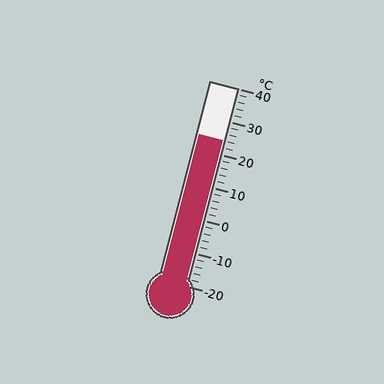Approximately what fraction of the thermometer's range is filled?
The thermometer is filled to approximately 75% of its range.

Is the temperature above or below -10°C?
The temperature is above -10°C.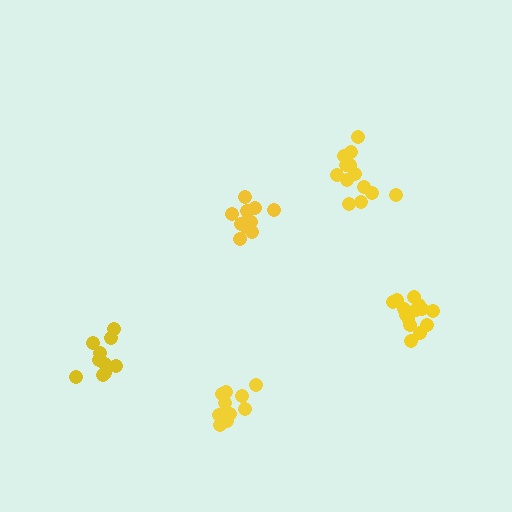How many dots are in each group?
Group 1: 11 dots, Group 2: 13 dots, Group 3: 11 dots, Group 4: 10 dots, Group 5: 14 dots (59 total).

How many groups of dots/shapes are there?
There are 5 groups.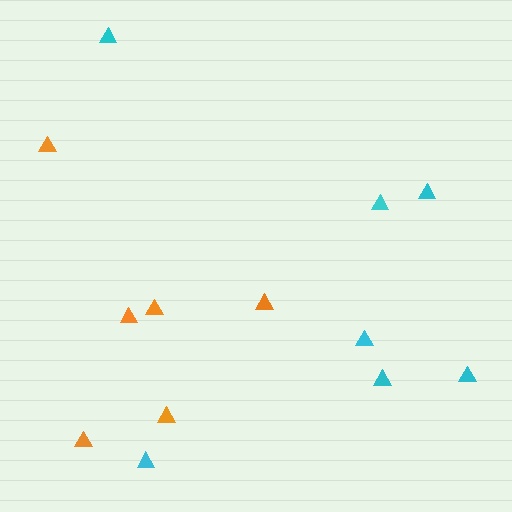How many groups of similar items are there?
There are 2 groups: one group of cyan triangles (7) and one group of orange triangles (6).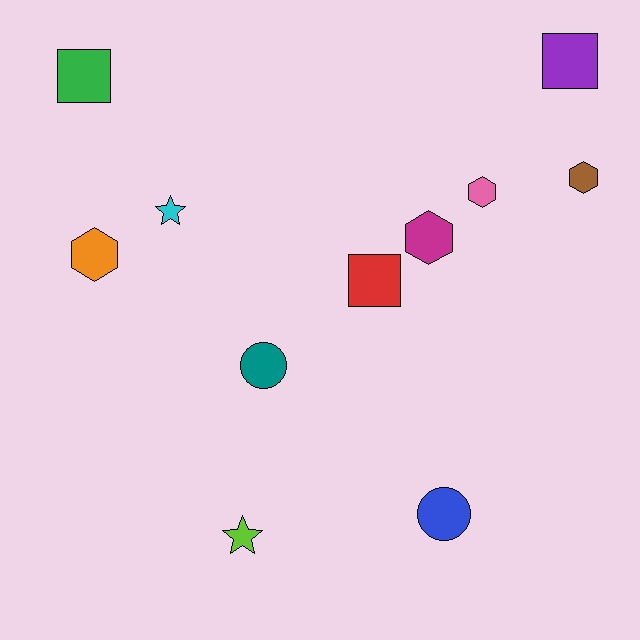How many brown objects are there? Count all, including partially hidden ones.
There is 1 brown object.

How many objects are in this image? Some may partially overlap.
There are 11 objects.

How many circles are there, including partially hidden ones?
There are 2 circles.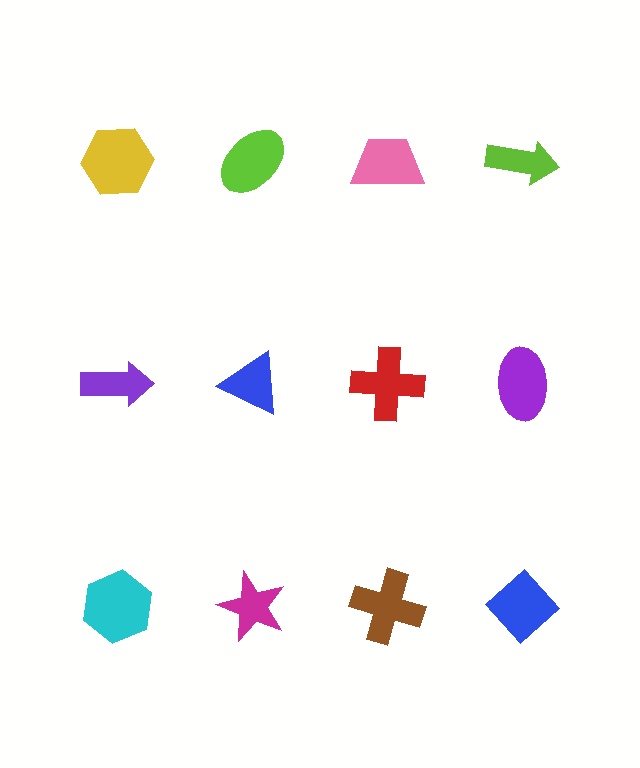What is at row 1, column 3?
A pink trapezoid.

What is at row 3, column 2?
A magenta star.